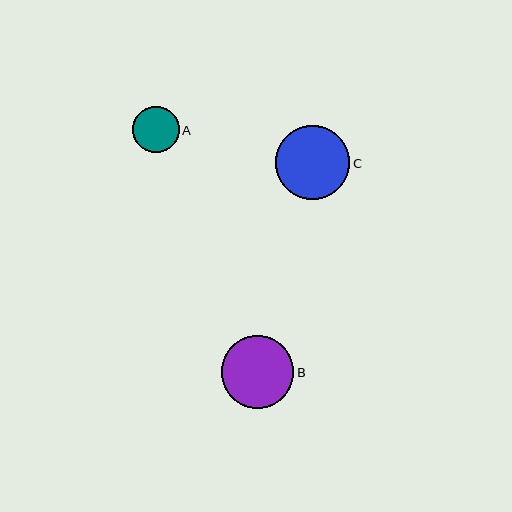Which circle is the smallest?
Circle A is the smallest with a size of approximately 46 pixels.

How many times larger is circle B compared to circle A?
Circle B is approximately 1.6 times the size of circle A.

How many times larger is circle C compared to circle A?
Circle C is approximately 1.6 times the size of circle A.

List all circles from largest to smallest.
From largest to smallest: C, B, A.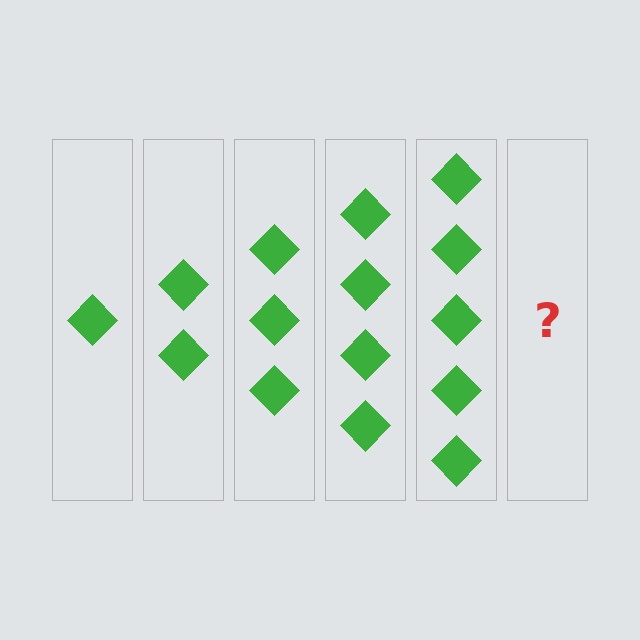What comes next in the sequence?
The next element should be 6 diamonds.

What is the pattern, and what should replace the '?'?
The pattern is that each step adds one more diamond. The '?' should be 6 diamonds.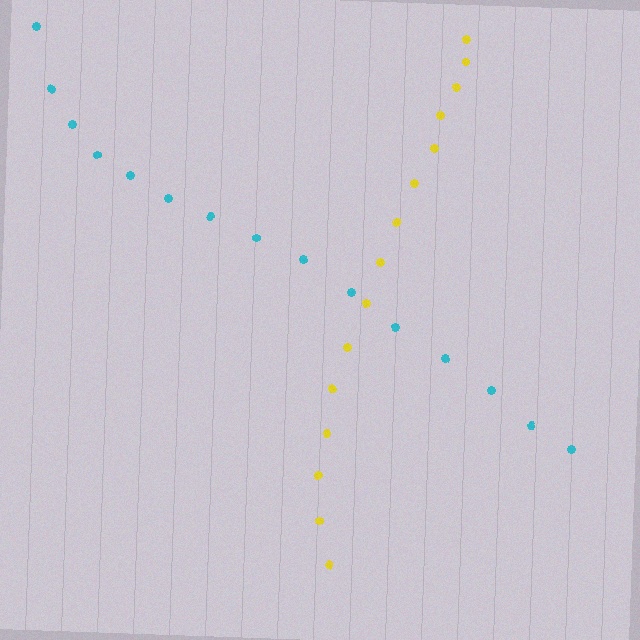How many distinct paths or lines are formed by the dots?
There are 2 distinct paths.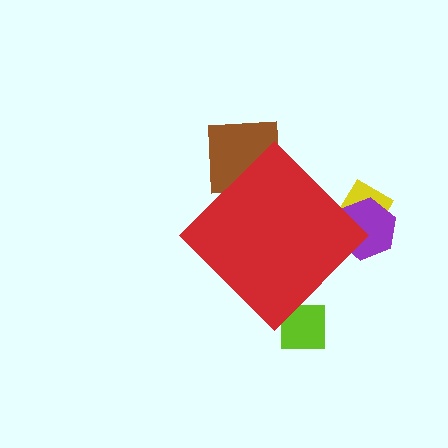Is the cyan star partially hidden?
Yes, the cyan star is partially hidden behind the red diamond.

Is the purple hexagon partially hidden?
Yes, the purple hexagon is partially hidden behind the red diamond.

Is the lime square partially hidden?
Yes, the lime square is partially hidden behind the red diamond.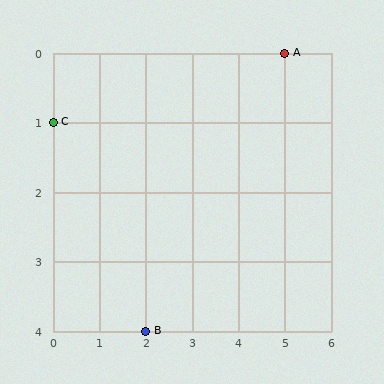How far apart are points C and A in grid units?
Points C and A are 5 columns and 1 row apart (about 5.1 grid units diagonally).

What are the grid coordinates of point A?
Point A is at grid coordinates (5, 0).